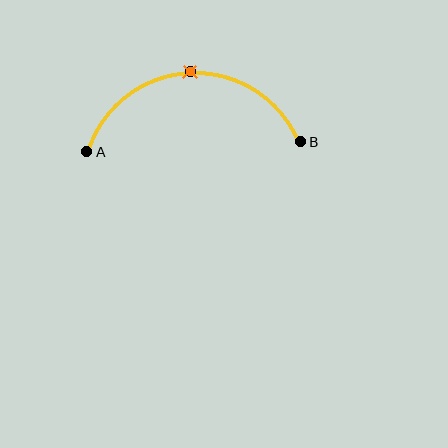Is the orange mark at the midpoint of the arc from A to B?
Yes. The orange mark lies on the arc at equal arc-length from both A and B — it is the arc midpoint.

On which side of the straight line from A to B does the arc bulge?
The arc bulges above the straight line connecting A and B.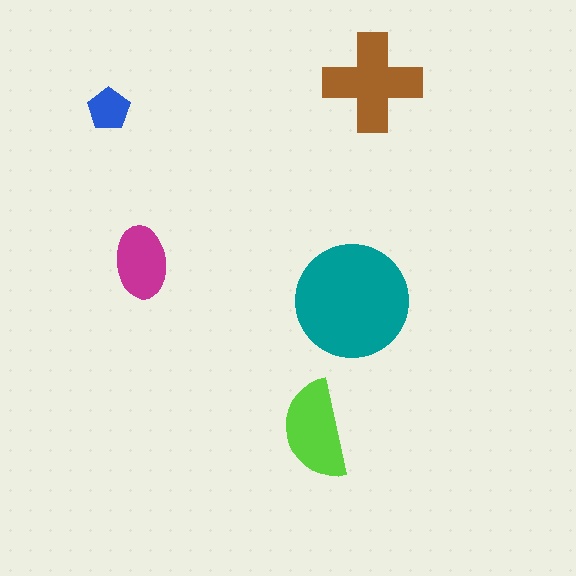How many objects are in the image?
There are 5 objects in the image.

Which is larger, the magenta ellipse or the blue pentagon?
The magenta ellipse.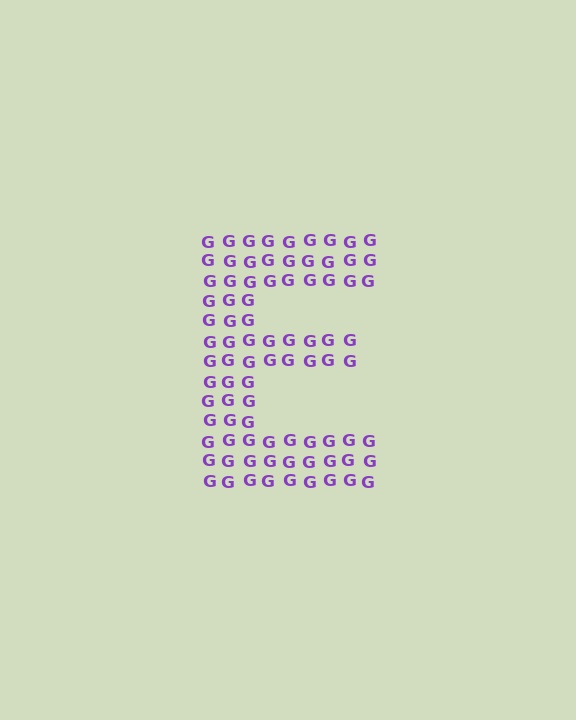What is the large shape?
The large shape is the letter E.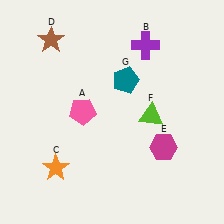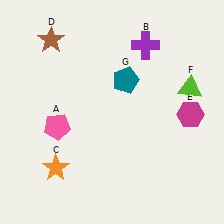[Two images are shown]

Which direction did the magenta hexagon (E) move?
The magenta hexagon (E) moved up.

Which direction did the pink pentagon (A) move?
The pink pentagon (A) moved left.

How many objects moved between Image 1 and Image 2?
3 objects moved between the two images.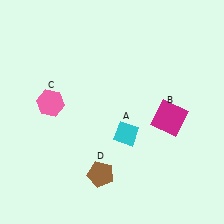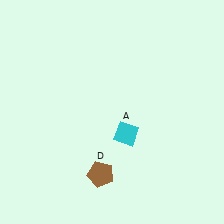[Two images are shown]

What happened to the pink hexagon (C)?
The pink hexagon (C) was removed in Image 2. It was in the top-left area of Image 1.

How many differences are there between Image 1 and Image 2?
There are 2 differences between the two images.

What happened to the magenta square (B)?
The magenta square (B) was removed in Image 2. It was in the bottom-right area of Image 1.